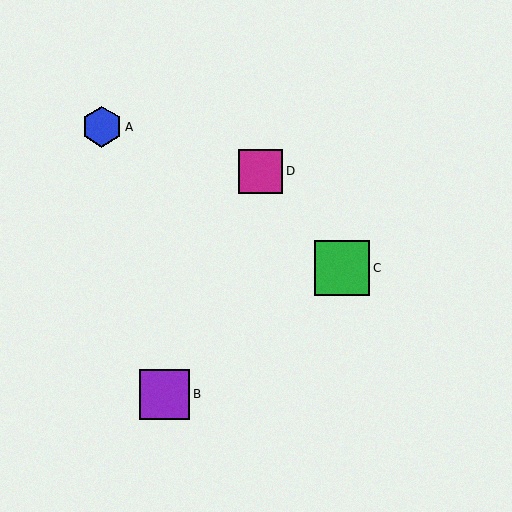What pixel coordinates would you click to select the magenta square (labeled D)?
Click at (261, 171) to select the magenta square D.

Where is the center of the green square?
The center of the green square is at (342, 268).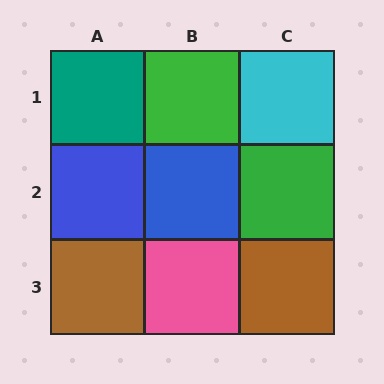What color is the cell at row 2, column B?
Blue.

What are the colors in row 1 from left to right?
Teal, green, cyan.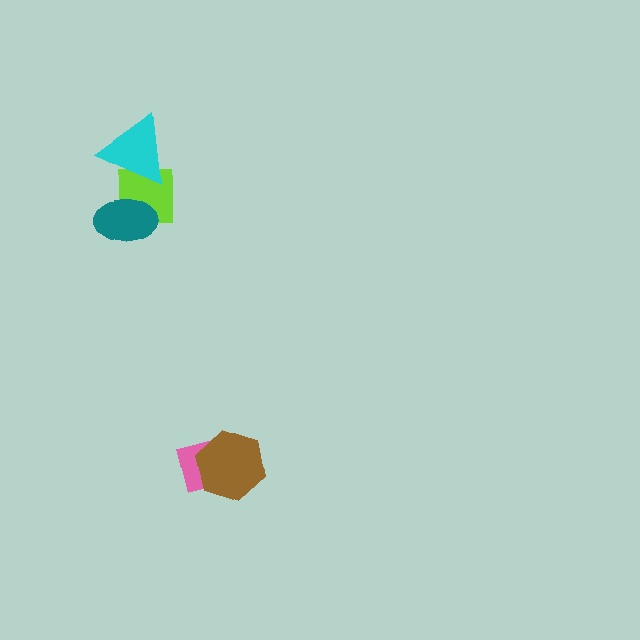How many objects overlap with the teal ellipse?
1 object overlaps with the teal ellipse.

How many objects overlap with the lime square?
2 objects overlap with the lime square.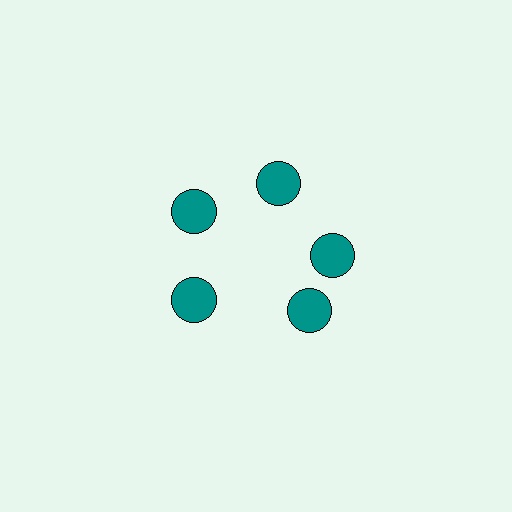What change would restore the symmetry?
The symmetry would be restored by rotating it back into even spacing with its neighbors so that all 5 circles sit at equal angles and equal distance from the center.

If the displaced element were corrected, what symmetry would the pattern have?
It would have 5-fold rotational symmetry — the pattern would map onto itself every 72 degrees.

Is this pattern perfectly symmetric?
No. The 5 teal circles are arranged in a ring, but one element near the 5 o'clock position is rotated out of alignment along the ring, breaking the 5-fold rotational symmetry.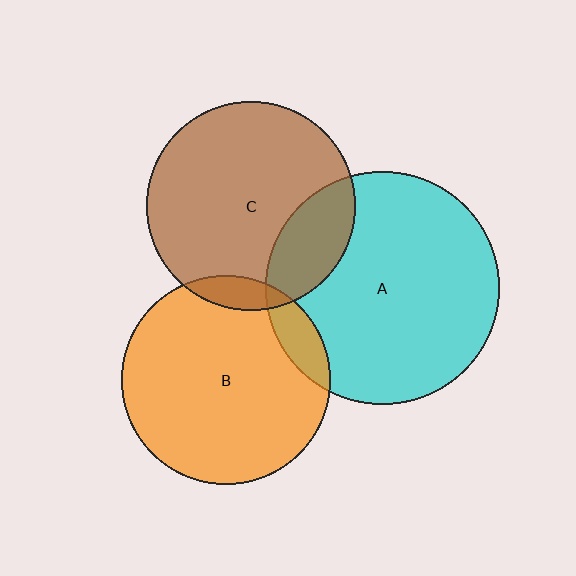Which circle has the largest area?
Circle A (cyan).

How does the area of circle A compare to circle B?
Approximately 1.2 times.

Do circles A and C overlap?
Yes.